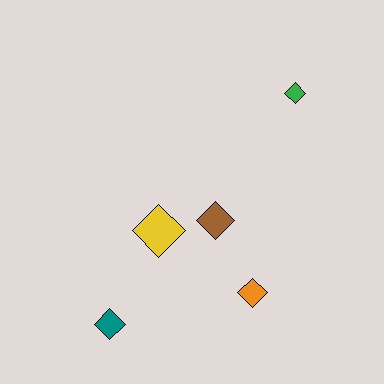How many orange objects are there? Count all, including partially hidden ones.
There is 1 orange object.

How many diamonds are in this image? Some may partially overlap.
There are 5 diamonds.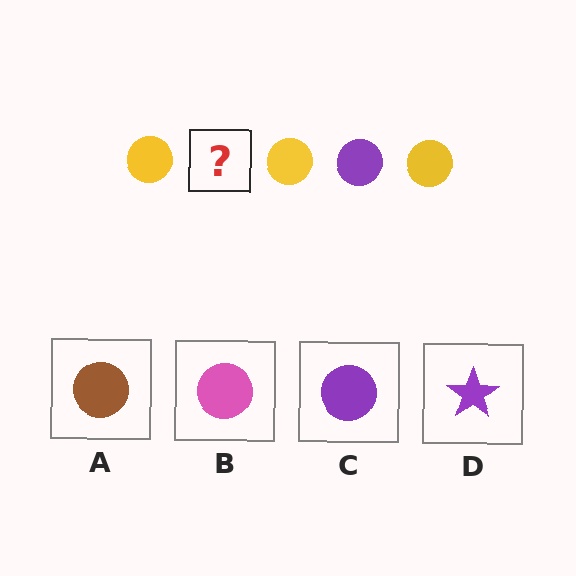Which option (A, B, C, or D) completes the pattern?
C.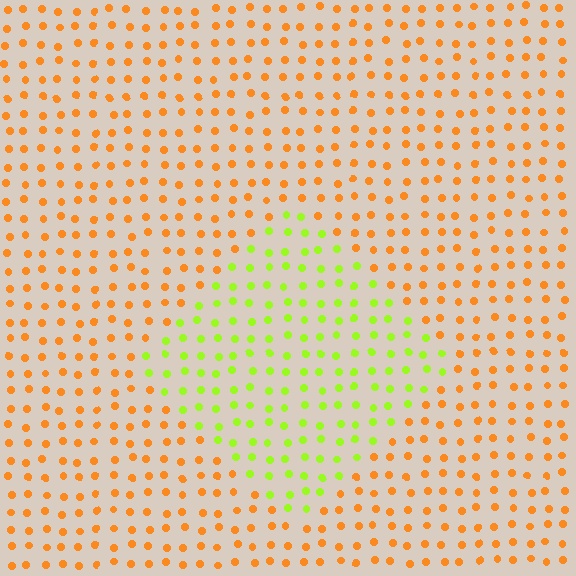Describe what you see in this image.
The image is filled with small orange elements in a uniform arrangement. A diamond-shaped region is visible where the elements are tinted to a slightly different hue, forming a subtle color boundary.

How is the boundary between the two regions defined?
The boundary is defined purely by a slight shift in hue (about 58 degrees). Spacing, size, and orientation are identical on both sides.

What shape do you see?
I see a diamond.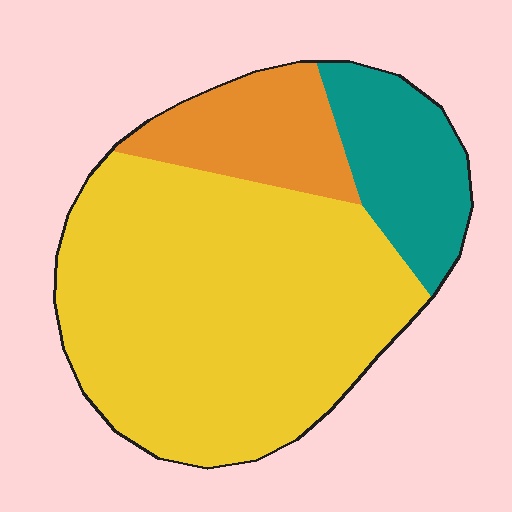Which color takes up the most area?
Yellow, at roughly 65%.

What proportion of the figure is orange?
Orange takes up less than a sixth of the figure.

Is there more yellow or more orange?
Yellow.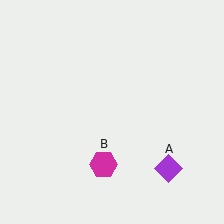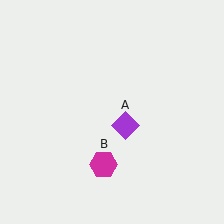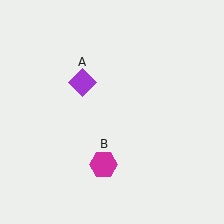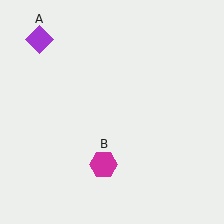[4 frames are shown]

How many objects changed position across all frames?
1 object changed position: purple diamond (object A).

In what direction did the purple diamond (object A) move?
The purple diamond (object A) moved up and to the left.